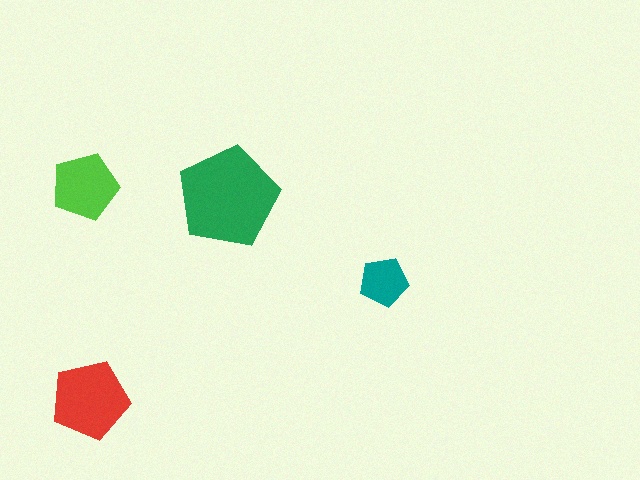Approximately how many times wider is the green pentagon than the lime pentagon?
About 1.5 times wider.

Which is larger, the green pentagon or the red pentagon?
The green one.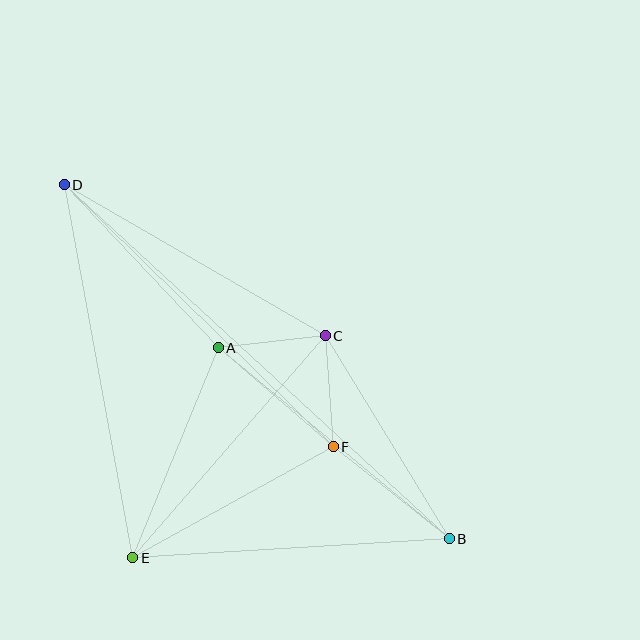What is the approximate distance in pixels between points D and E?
The distance between D and E is approximately 379 pixels.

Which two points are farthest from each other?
Points B and D are farthest from each other.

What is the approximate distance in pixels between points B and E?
The distance between B and E is approximately 317 pixels.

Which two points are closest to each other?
Points A and C are closest to each other.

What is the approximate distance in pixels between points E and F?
The distance between E and F is approximately 229 pixels.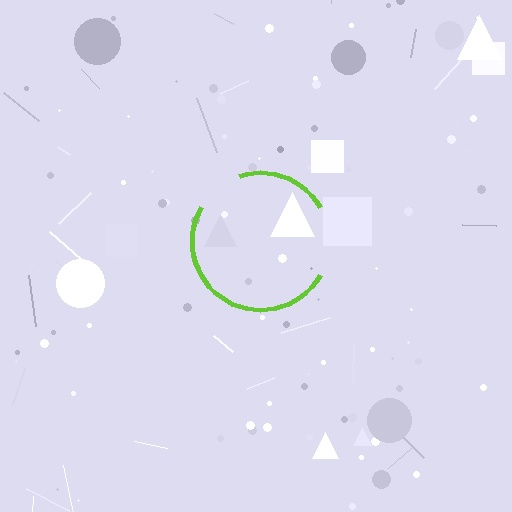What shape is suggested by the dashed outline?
The dashed outline suggests a circle.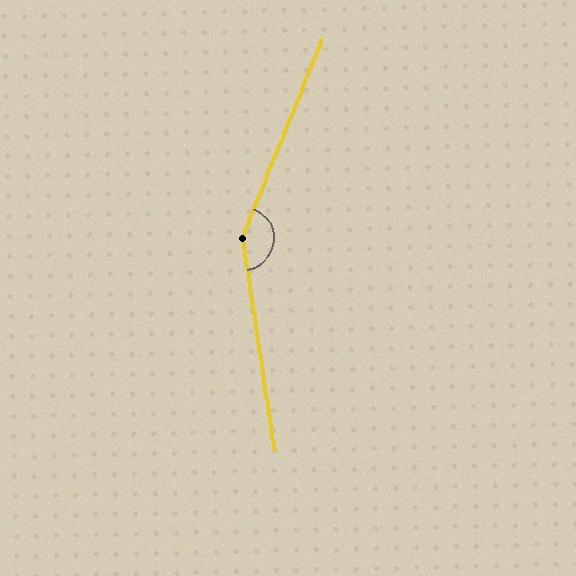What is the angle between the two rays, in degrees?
Approximately 150 degrees.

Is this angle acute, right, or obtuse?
It is obtuse.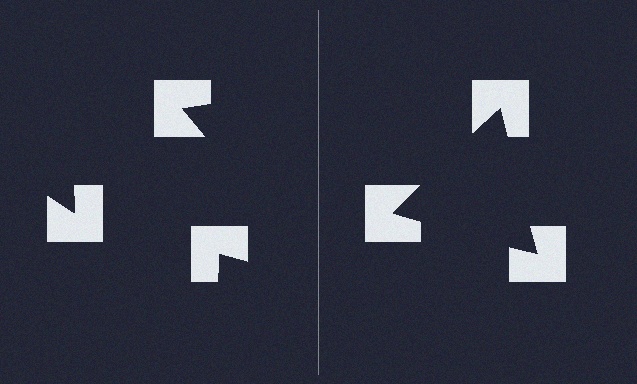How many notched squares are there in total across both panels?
6 — 3 on each side.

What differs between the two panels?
The notched squares are positioned identically on both sides; only the wedge orientations differ. On the right they align to a triangle; on the left they are misaligned.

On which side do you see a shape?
An illusory triangle appears on the right side. On the left side the wedge cuts are rotated, so no coherent shape forms.